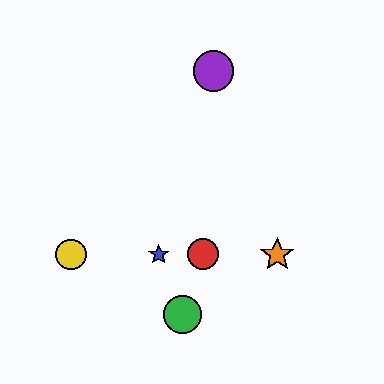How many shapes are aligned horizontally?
4 shapes (the red circle, the blue star, the yellow circle, the orange star) are aligned horizontally.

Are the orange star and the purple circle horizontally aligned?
No, the orange star is at y≈254 and the purple circle is at y≈71.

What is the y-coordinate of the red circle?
The red circle is at y≈254.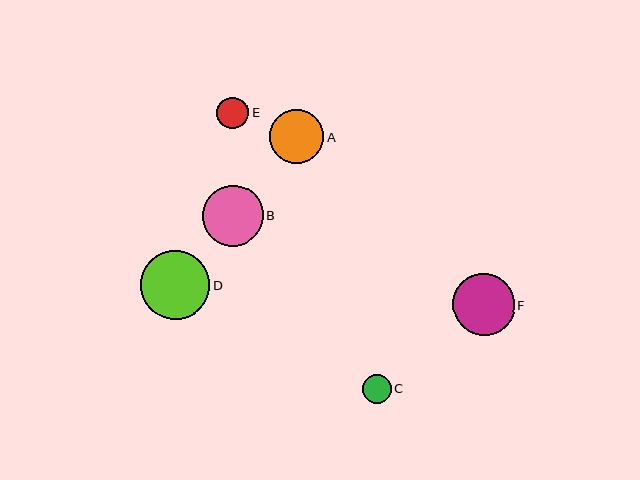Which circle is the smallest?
Circle C is the smallest with a size of approximately 29 pixels.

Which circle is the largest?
Circle D is the largest with a size of approximately 69 pixels.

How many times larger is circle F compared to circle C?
Circle F is approximately 2.1 times the size of circle C.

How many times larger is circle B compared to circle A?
Circle B is approximately 1.1 times the size of circle A.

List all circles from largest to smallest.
From largest to smallest: D, F, B, A, E, C.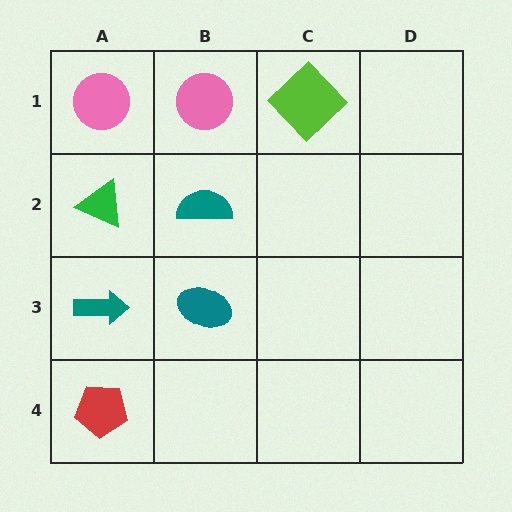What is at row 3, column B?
A teal ellipse.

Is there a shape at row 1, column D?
No, that cell is empty.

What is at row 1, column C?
A lime diamond.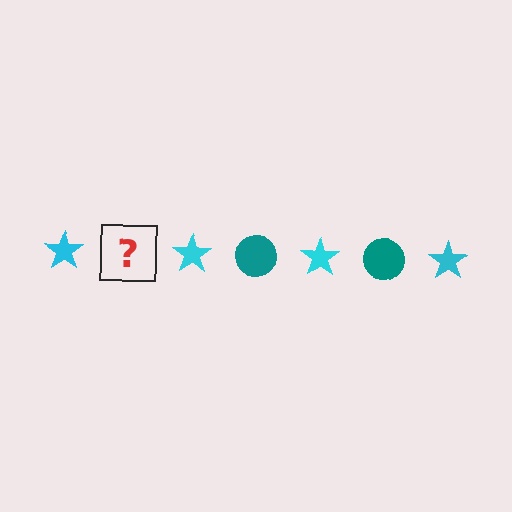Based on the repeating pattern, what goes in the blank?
The blank should be a teal circle.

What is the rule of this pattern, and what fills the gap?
The rule is that the pattern alternates between cyan star and teal circle. The gap should be filled with a teal circle.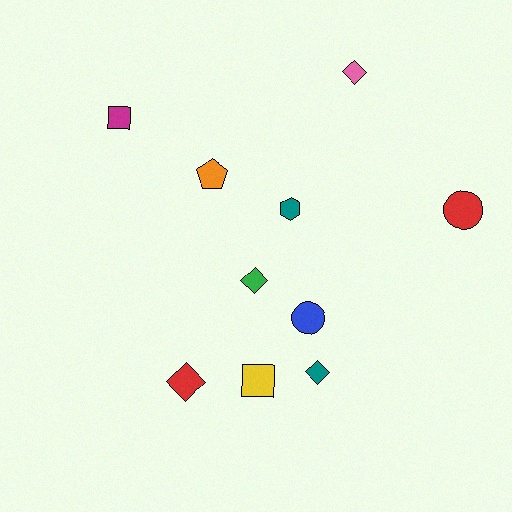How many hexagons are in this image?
There is 1 hexagon.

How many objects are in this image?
There are 10 objects.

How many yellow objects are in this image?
There is 1 yellow object.